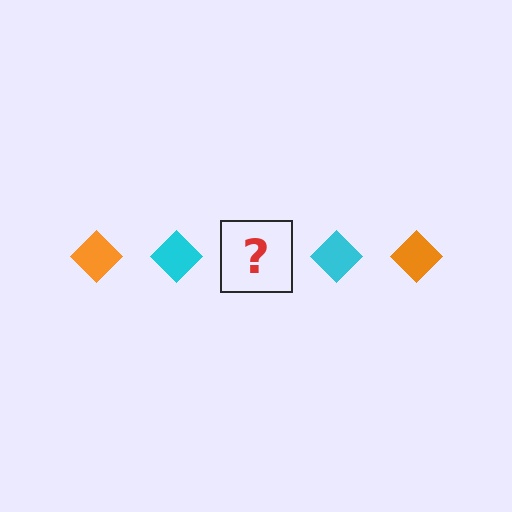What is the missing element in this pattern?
The missing element is an orange diamond.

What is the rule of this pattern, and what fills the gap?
The rule is that the pattern cycles through orange, cyan diamonds. The gap should be filled with an orange diamond.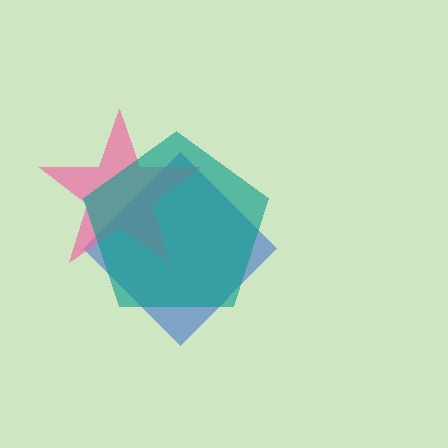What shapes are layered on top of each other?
The layered shapes are: a blue diamond, a pink star, a teal pentagon.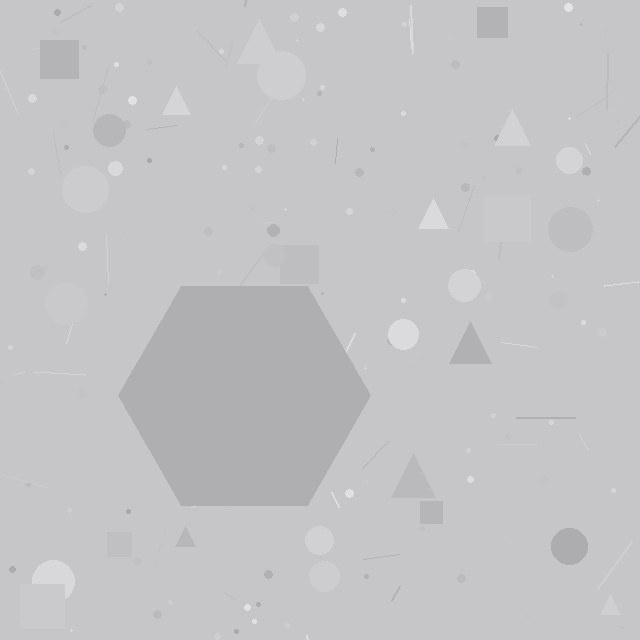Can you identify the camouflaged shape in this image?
The camouflaged shape is a hexagon.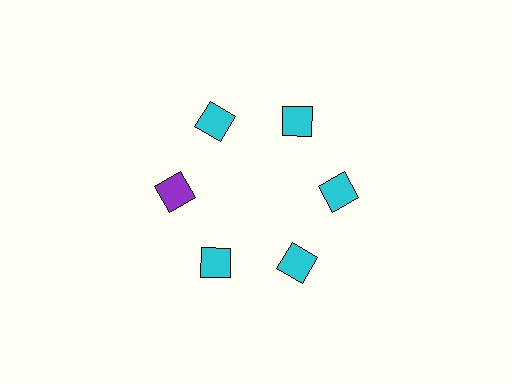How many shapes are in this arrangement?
There are 6 shapes arranged in a ring pattern.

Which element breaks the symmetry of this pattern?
The purple square at roughly the 9 o'clock position breaks the symmetry. All other shapes are cyan squares.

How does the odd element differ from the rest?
It has a different color: purple instead of cyan.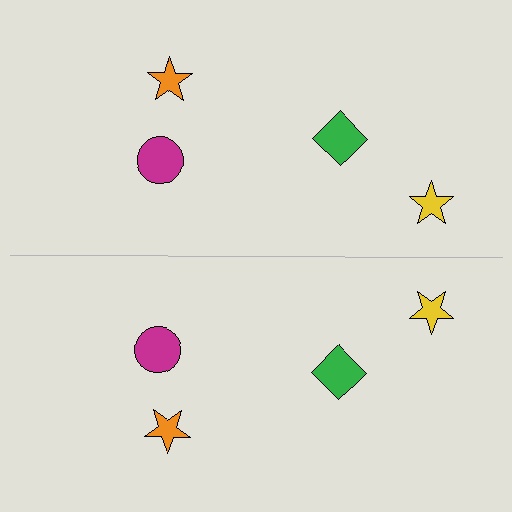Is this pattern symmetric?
Yes, this pattern has bilateral (reflection) symmetry.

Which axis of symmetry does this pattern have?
The pattern has a horizontal axis of symmetry running through the center of the image.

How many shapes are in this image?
There are 8 shapes in this image.